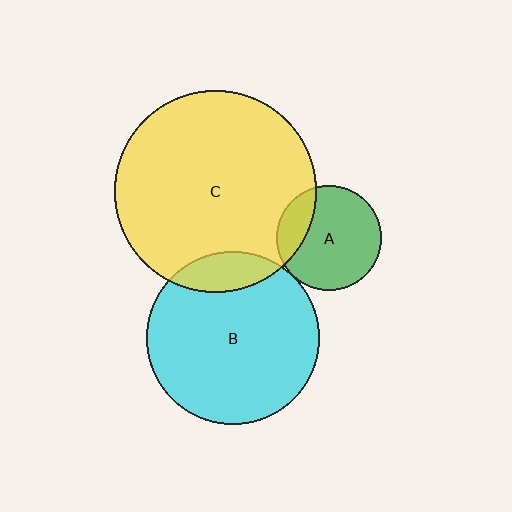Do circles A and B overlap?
Yes.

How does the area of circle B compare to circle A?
Approximately 2.7 times.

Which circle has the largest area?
Circle C (yellow).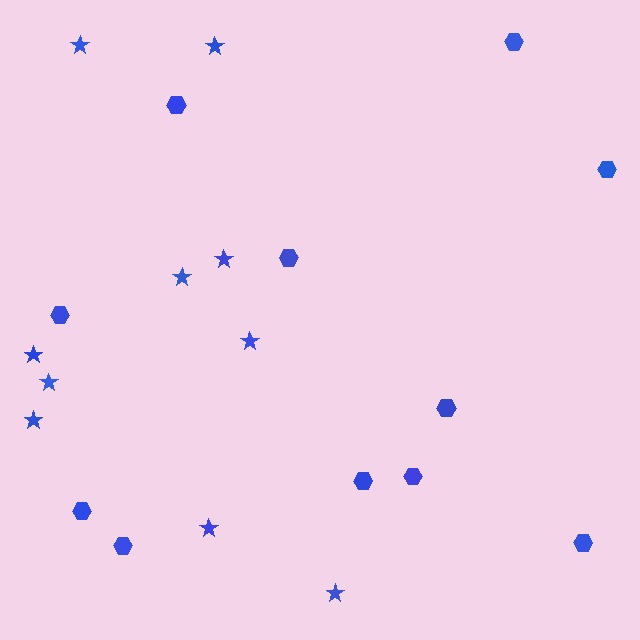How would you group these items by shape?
There are 2 groups: one group of stars (10) and one group of hexagons (11).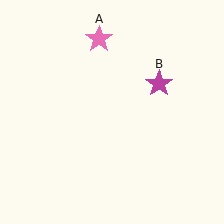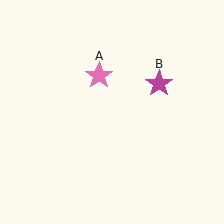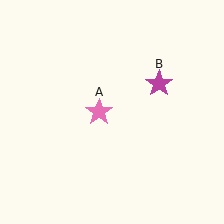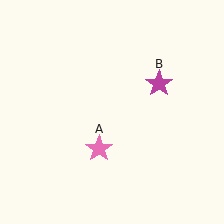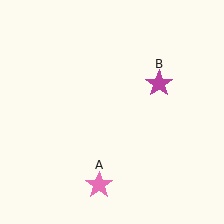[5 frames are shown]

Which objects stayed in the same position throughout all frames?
Magenta star (object B) remained stationary.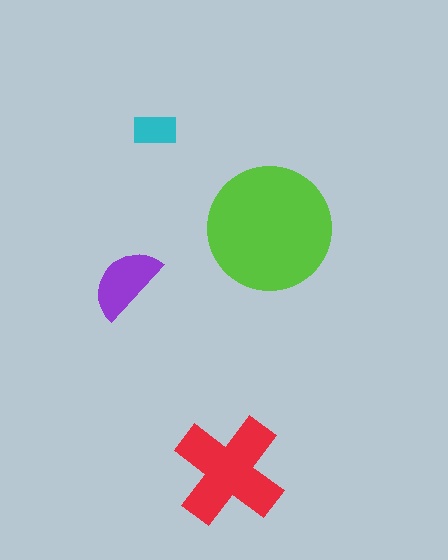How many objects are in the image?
There are 4 objects in the image.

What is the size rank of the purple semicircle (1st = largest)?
3rd.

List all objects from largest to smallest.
The lime circle, the red cross, the purple semicircle, the cyan rectangle.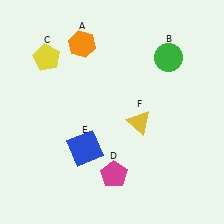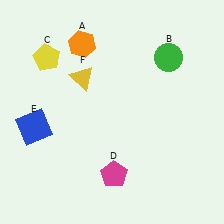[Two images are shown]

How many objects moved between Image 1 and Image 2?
2 objects moved between the two images.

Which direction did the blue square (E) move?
The blue square (E) moved left.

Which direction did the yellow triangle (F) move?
The yellow triangle (F) moved left.